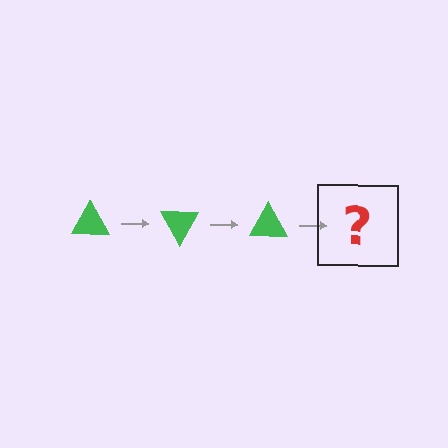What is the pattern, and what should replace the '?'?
The pattern is that the triangle rotates 60 degrees each step. The '?' should be a green triangle rotated 180 degrees.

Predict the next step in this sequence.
The next step is a green triangle rotated 180 degrees.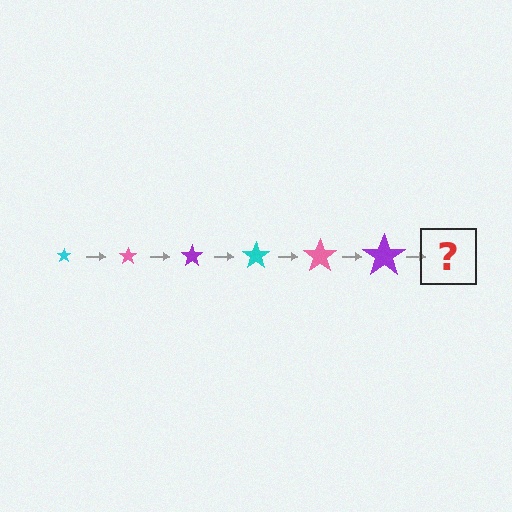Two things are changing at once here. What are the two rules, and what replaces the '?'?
The two rules are that the star grows larger each step and the color cycles through cyan, pink, and purple. The '?' should be a cyan star, larger than the previous one.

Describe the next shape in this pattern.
It should be a cyan star, larger than the previous one.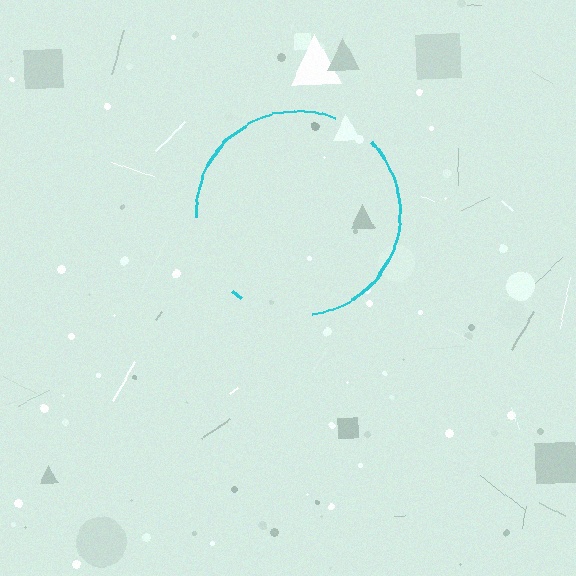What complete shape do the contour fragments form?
The contour fragments form a circle.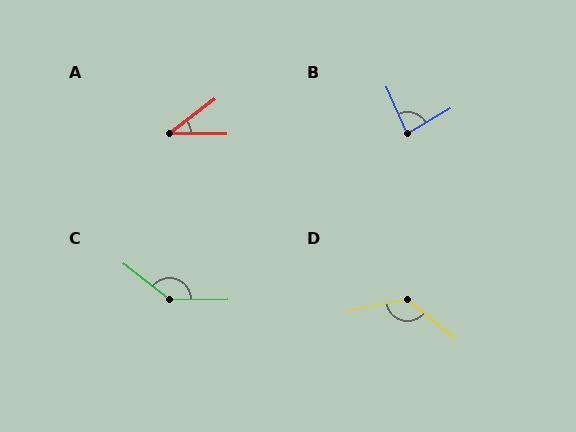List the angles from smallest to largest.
A (38°), B (82°), D (128°), C (142°).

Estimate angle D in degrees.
Approximately 128 degrees.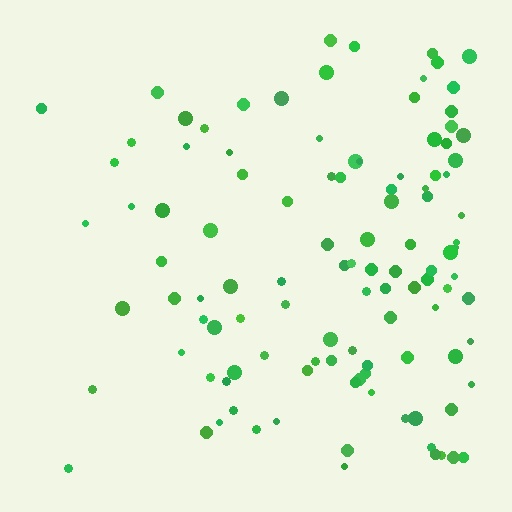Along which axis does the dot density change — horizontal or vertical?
Horizontal.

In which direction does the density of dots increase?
From left to right, with the right side densest.